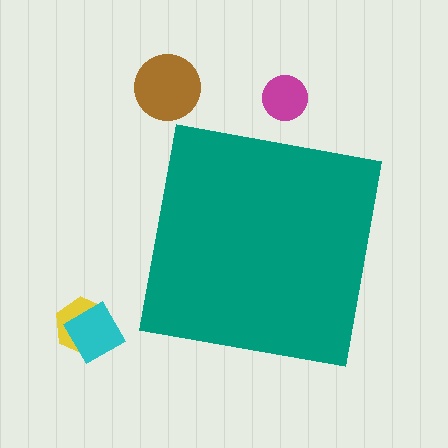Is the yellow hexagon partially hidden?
No, the yellow hexagon is fully visible.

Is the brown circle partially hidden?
No, the brown circle is fully visible.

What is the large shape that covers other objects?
A teal square.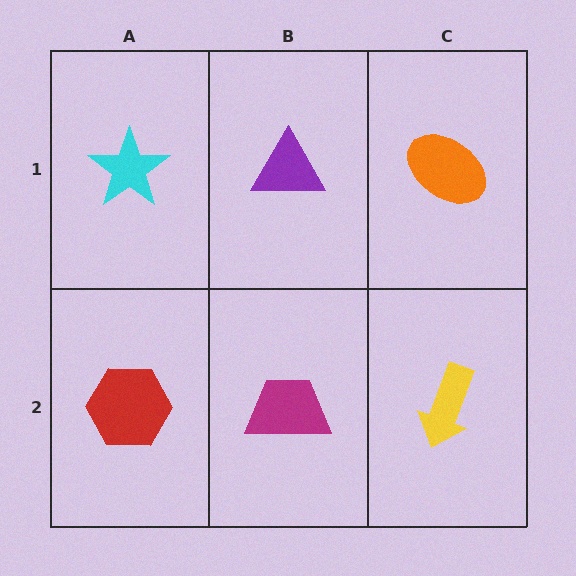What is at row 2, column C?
A yellow arrow.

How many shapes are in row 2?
3 shapes.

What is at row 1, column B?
A purple triangle.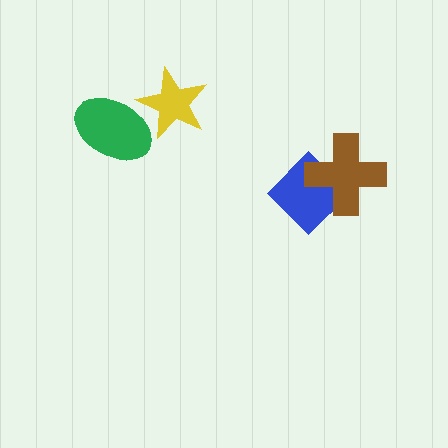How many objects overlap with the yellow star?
1 object overlaps with the yellow star.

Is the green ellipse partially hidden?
No, no other shape covers it.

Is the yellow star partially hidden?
Yes, it is partially covered by another shape.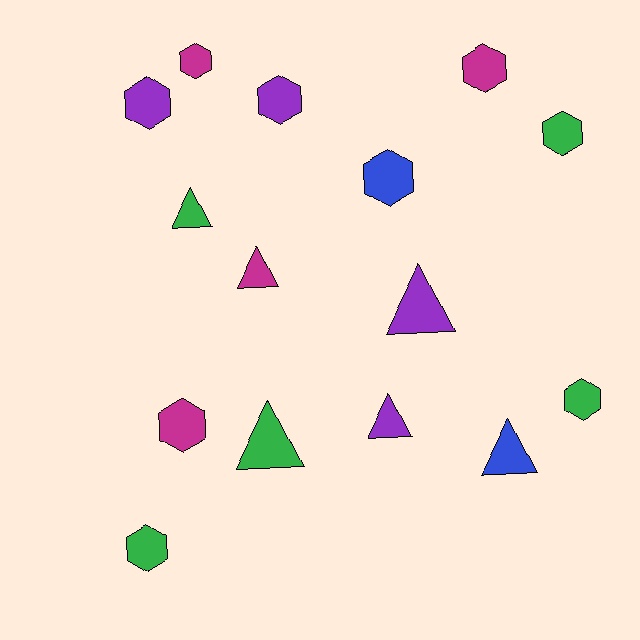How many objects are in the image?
There are 15 objects.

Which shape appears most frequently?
Hexagon, with 9 objects.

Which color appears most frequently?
Green, with 5 objects.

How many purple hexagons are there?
There are 2 purple hexagons.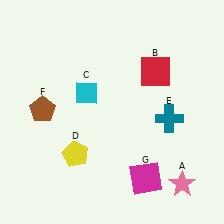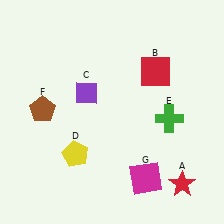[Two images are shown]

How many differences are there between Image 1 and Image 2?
There are 3 differences between the two images.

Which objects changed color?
A changed from pink to red. C changed from cyan to purple. E changed from teal to green.